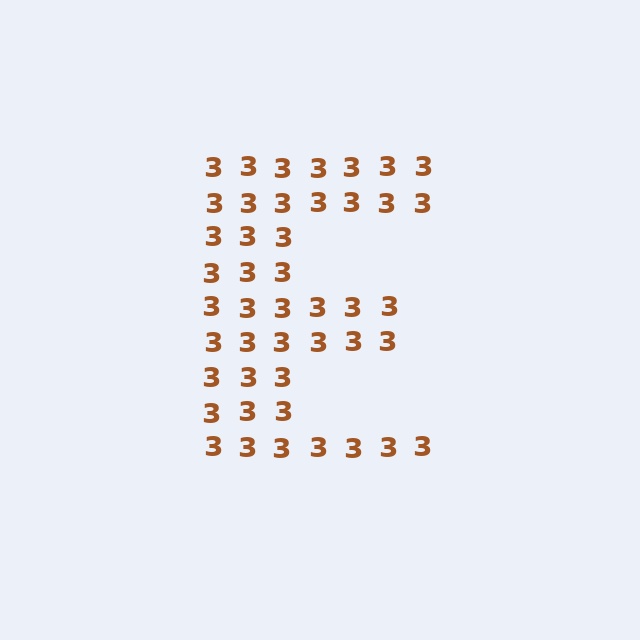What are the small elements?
The small elements are digit 3's.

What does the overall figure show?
The overall figure shows the letter E.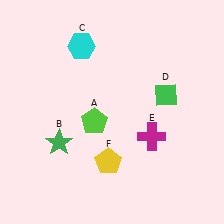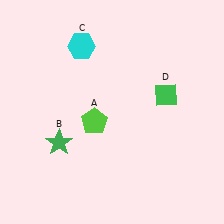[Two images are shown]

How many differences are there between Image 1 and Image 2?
There are 2 differences between the two images.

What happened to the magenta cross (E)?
The magenta cross (E) was removed in Image 2. It was in the bottom-right area of Image 1.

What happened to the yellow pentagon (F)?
The yellow pentagon (F) was removed in Image 2. It was in the bottom-left area of Image 1.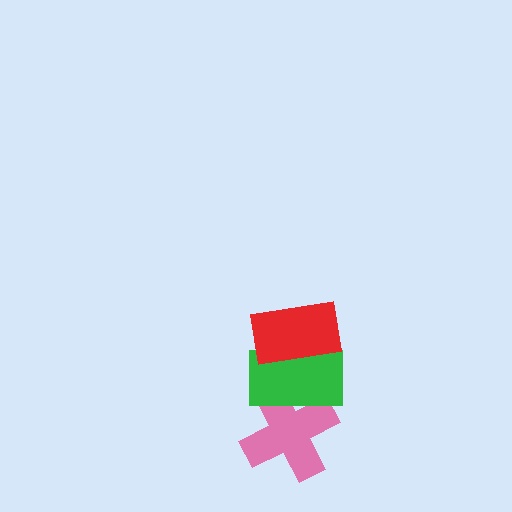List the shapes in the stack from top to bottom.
From top to bottom: the red rectangle, the green rectangle, the pink cross.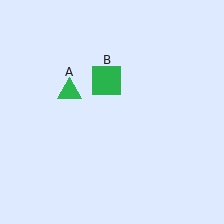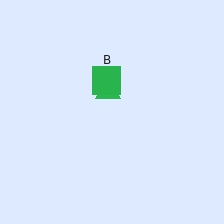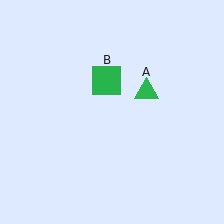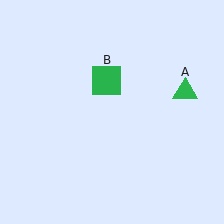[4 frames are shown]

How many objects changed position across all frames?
1 object changed position: green triangle (object A).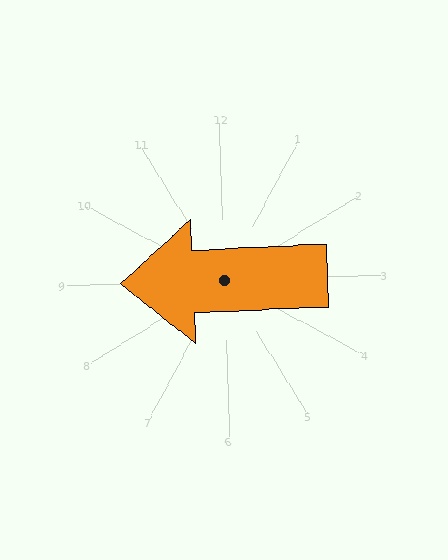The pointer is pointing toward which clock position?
Roughly 9 o'clock.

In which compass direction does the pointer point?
West.